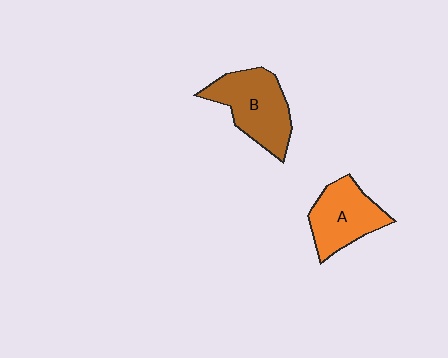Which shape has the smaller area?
Shape A (orange).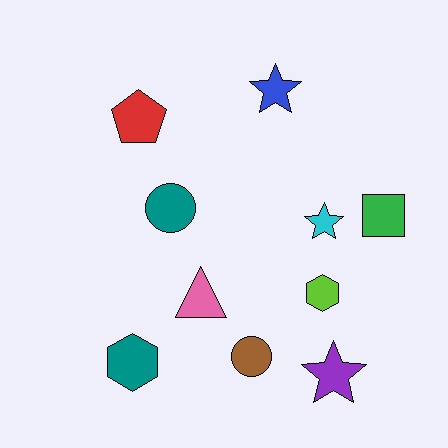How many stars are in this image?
There are 3 stars.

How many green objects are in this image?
There is 1 green object.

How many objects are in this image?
There are 10 objects.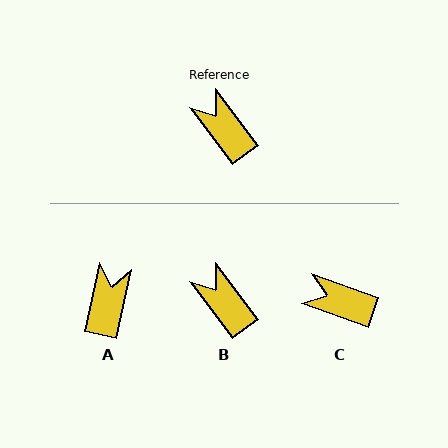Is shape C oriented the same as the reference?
No, it is off by about 33 degrees.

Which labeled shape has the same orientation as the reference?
B.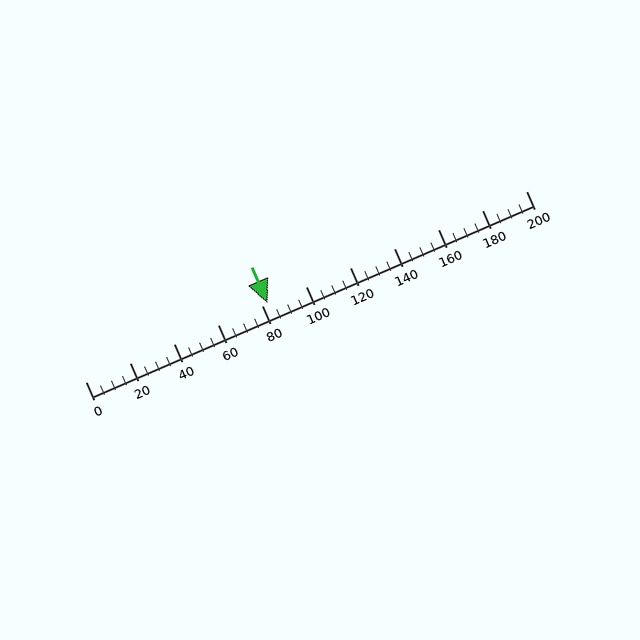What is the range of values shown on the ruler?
The ruler shows values from 0 to 200.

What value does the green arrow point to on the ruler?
The green arrow points to approximately 82.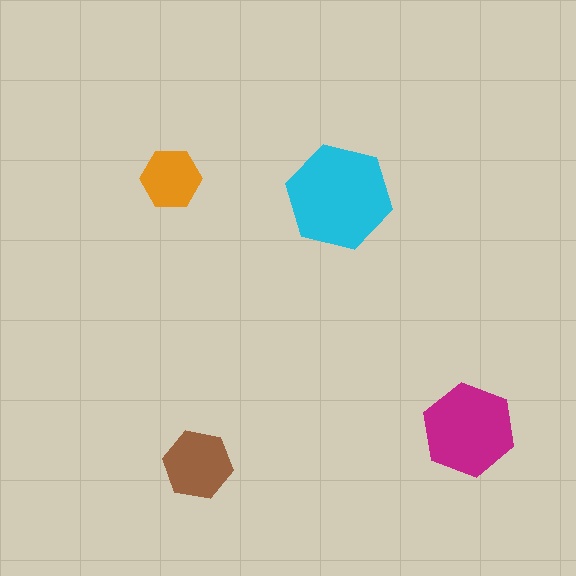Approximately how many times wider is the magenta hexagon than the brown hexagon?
About 1.5 times wider.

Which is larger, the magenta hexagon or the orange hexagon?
The magenta one.